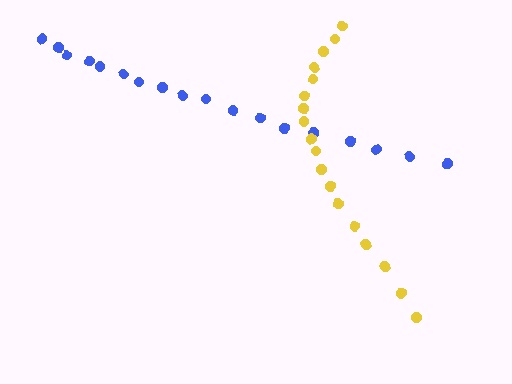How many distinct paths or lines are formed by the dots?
There are 2 distinct paths.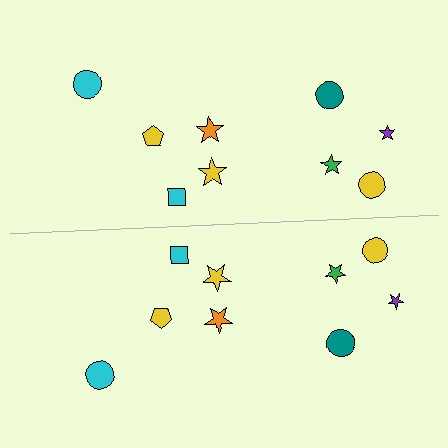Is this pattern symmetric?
Yes, this pattern has bilateral (reflection) symmetry.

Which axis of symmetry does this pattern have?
The pattern has a horizontal axis of symmetry running through the center of the image.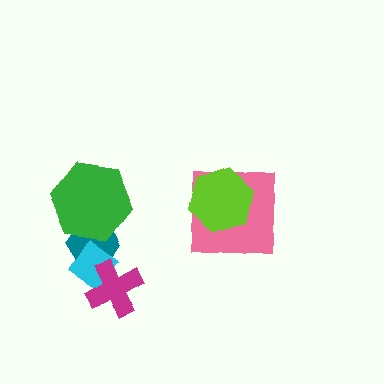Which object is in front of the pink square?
The lime hexagon is in front of the pink square.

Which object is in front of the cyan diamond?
The magenta cross is in front of the cyan diamond.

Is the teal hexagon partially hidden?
Yes, it is partially covered by another shape.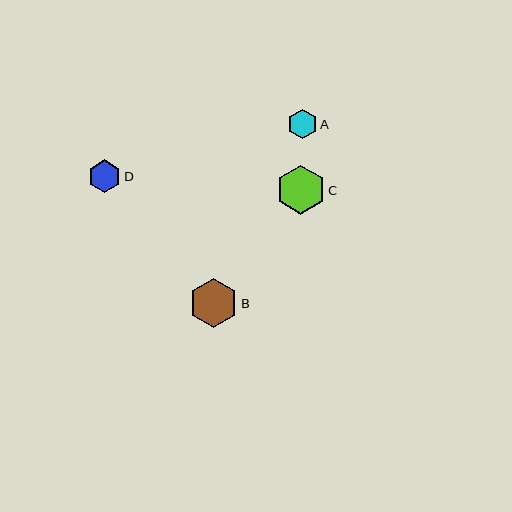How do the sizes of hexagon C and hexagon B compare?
Hexagon C and hexagon B are approximately the same size.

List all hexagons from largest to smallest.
From largest to smallest: C, B, D, A.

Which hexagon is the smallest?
Hexagon A is the smallest with a size of approximately 29 pixels.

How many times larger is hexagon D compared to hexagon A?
Hexagon D is approximately 1.1 times the size of hexagon A.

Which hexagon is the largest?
Hexagon C is the largest with a size of approximately 49 pixels.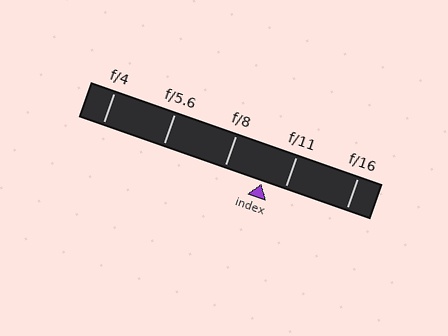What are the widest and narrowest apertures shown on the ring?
The widest aperture shown is f/4 and the narrowest is f/16.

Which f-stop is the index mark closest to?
The index mark is closest to f/11.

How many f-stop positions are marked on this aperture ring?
There are 5 f-stop positions marked.